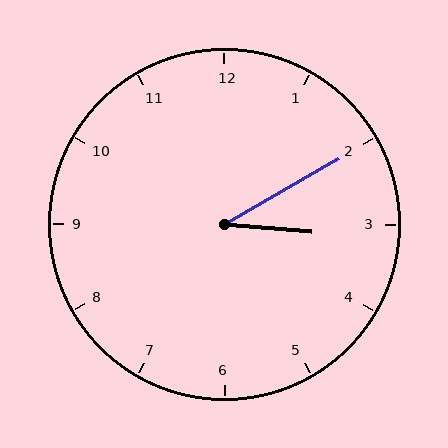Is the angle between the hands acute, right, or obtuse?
It is acute.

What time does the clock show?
3:10.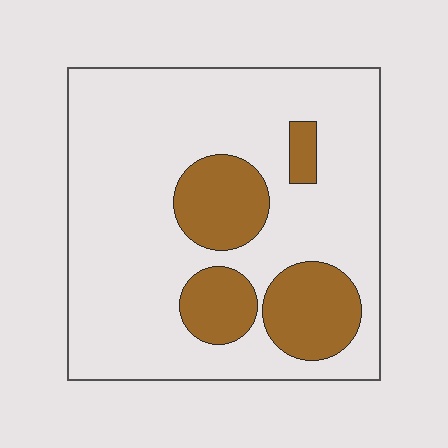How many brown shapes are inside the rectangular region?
4.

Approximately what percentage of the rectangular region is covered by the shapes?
Approximately 20%.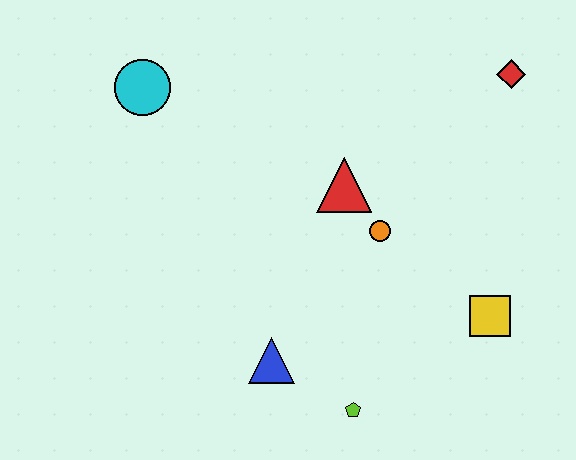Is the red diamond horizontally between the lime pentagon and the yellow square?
No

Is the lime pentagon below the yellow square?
Yes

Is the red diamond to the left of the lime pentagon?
No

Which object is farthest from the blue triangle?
The red diamond is farthest from the blue triangle.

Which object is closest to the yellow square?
The orange circle is closest to the yellow square.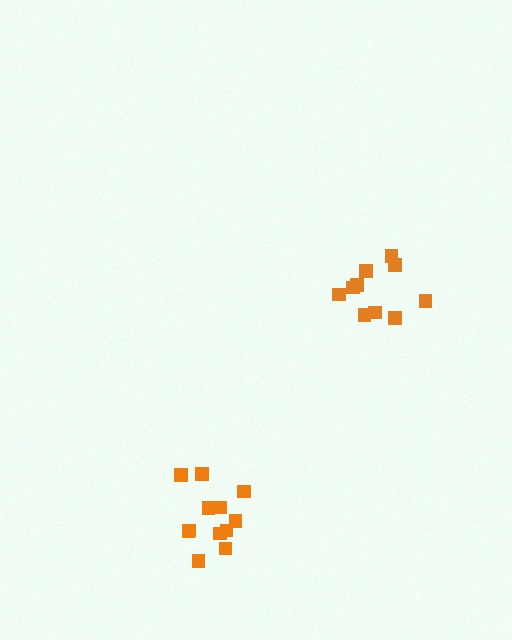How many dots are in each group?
Group 1: 12 dots, Group 2: 10 dots (22 total).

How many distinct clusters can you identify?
There are 2 distinct clusters.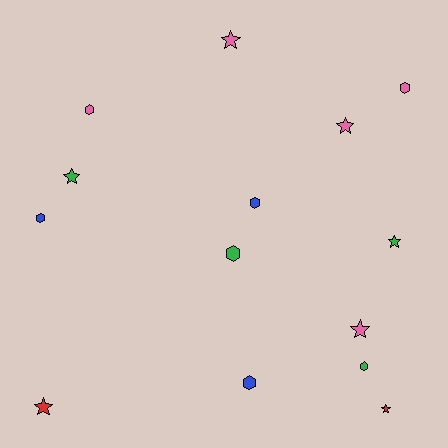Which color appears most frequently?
Pink, with 5 objects.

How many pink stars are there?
There are 3 pink stars.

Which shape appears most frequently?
Star, with 7 objects.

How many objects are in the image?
There are 14 objects.